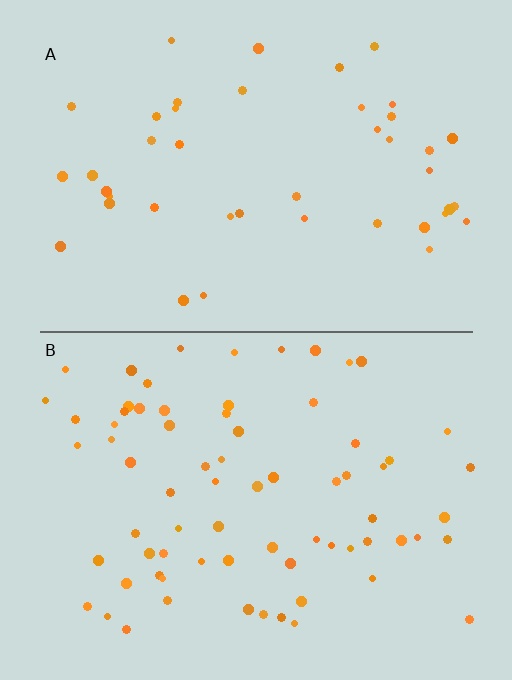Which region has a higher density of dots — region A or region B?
B (the bottom).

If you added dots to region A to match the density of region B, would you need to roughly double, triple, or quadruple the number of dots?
Approximately double.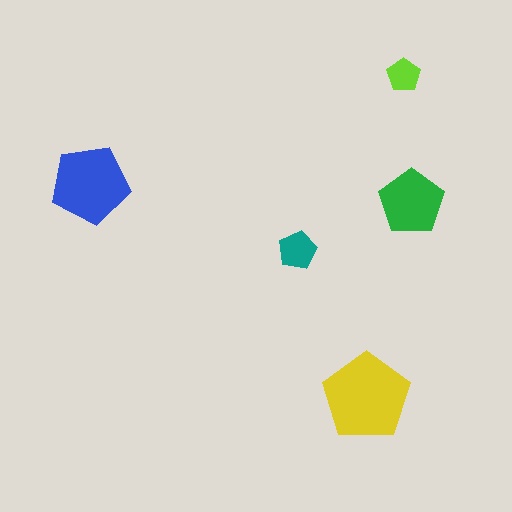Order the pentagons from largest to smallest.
the yellow one, the blue one, the green one, the teal one, the lime one.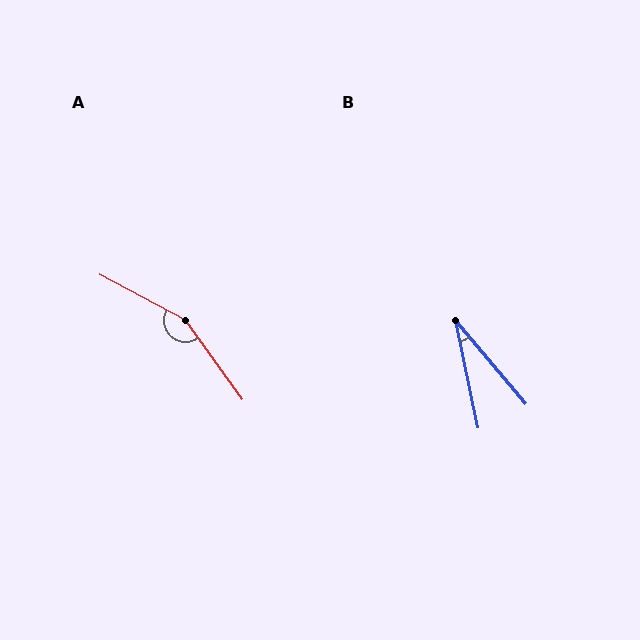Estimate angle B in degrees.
Approximately 29 degrees.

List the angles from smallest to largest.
B (29°), A (154°).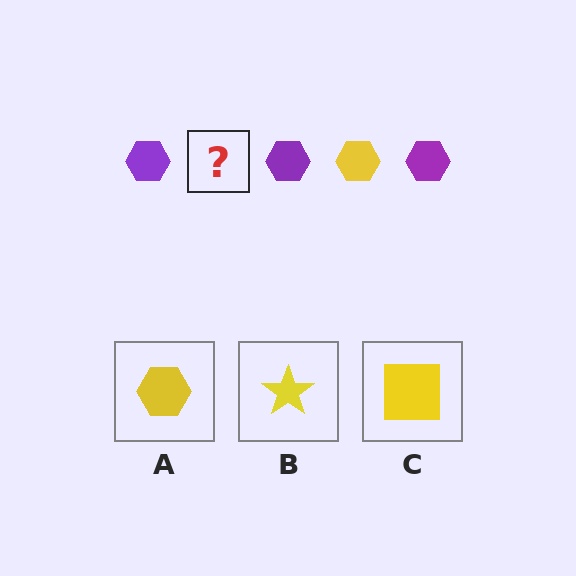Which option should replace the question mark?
Option A.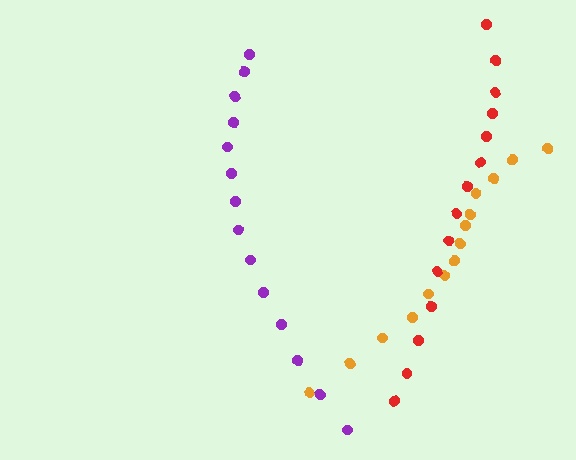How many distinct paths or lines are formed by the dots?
There are 3 distinct paths.